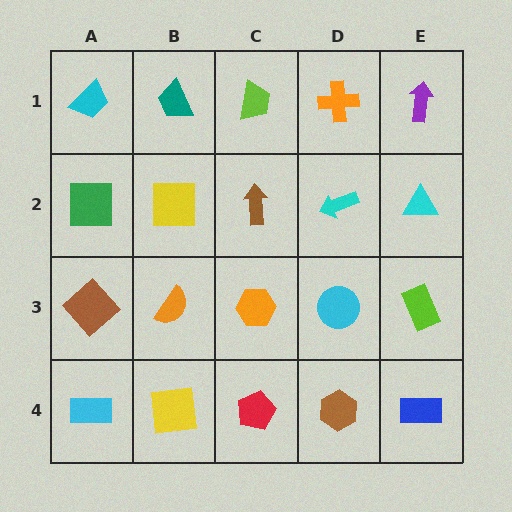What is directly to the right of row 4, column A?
A yellow square.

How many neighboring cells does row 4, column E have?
2.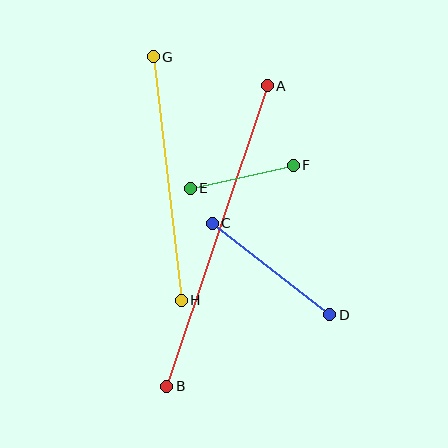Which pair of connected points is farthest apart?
Points A and B are farthest apart.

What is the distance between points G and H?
The distance is approximately 245 pixels.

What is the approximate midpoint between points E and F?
The midpoint is at approximately (242, 177) pixels.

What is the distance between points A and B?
The distance is approximately 317 pixels.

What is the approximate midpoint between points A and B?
The midpoint is at approximately (217, 236) pixels.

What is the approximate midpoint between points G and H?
The midpoint is at approximately (167, 178) pixels.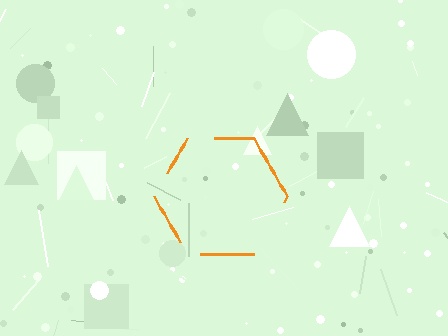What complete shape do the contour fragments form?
The contour fragments form a hexagon.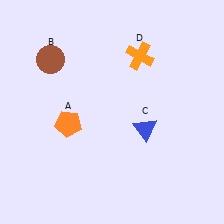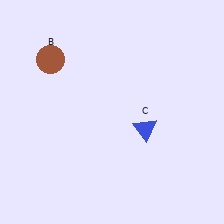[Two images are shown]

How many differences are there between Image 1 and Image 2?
There are 2 differences between the two images.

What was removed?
The orange pentagon (A), the orange cross (D) were removed in Image 2.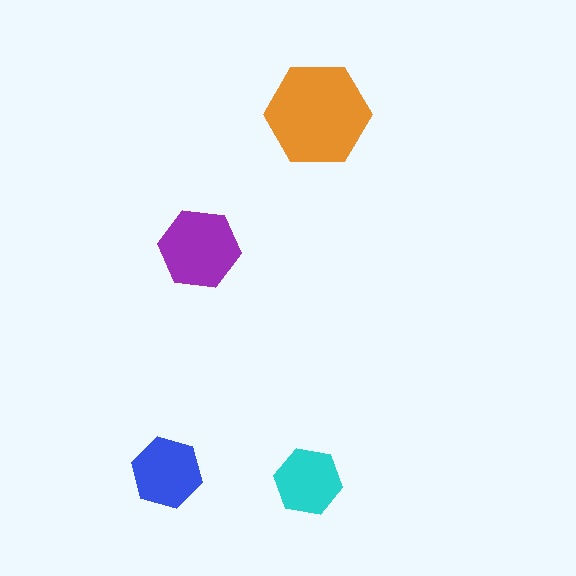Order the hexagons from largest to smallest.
the orange one, the purple one, the blue one, the cyan one.